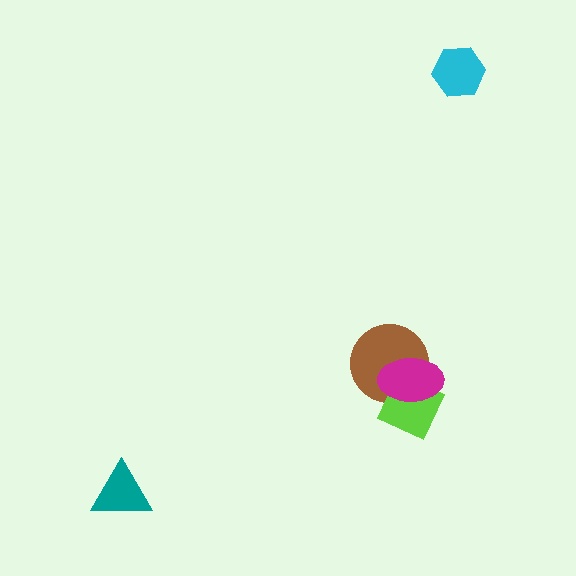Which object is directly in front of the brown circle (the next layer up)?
The lime diamond is directly in front of the brown circle.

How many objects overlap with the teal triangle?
0 objects overlap with the teal triangle.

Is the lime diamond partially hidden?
Yes, it is partially covered by another shape.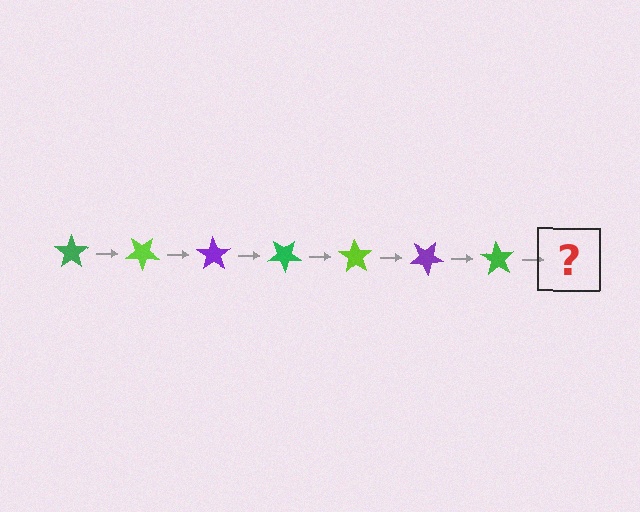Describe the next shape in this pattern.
It should be a lime star, rotated 245 degrees from the start.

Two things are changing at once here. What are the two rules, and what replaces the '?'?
The two rules are that it rotates 35 degrees each step and the color cycles through green, lime, and purple. The '?' should be a lime star, rotated 245 degrees from the start.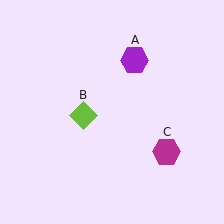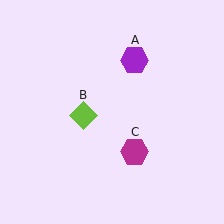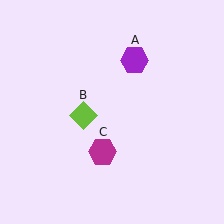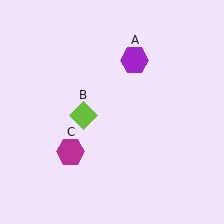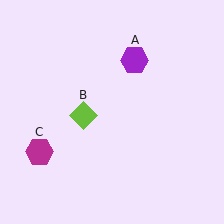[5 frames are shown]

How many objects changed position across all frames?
1 object changed position: magenta hexagon (object C).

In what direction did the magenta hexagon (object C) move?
The magenta hexagon (object C) moved left.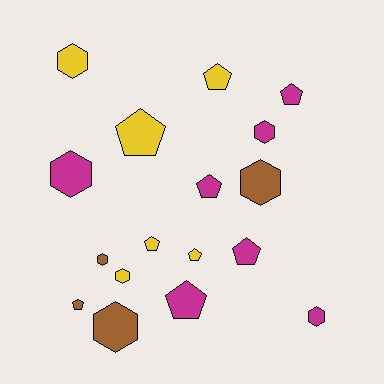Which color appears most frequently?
Magenta, with 7 objects.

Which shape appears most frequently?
Pentagon, with 9 objects.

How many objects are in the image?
There are 17 objects.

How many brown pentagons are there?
There is 1 brown pentagon.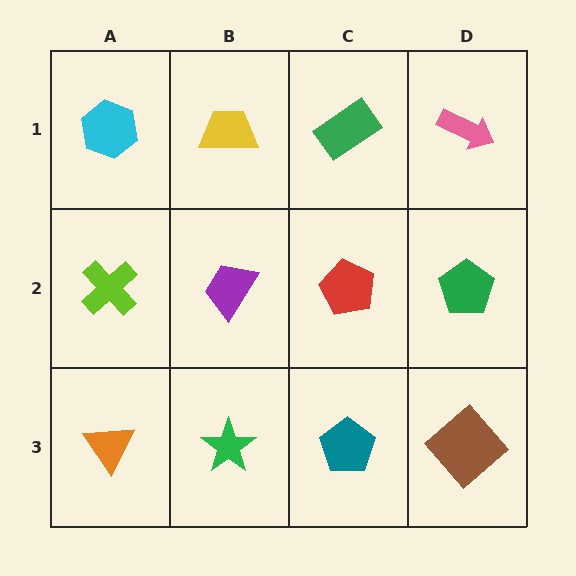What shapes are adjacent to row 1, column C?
A red pentagon (row 2, column C), a yellow trapezoid (row 1, column B), a pink arrow (row 1, column D).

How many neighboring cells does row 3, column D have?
2.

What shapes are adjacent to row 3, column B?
A purple trapezoid (row 2, column B), an orange triangle (row 3, column A), a teal pentagon (row 3, column C).